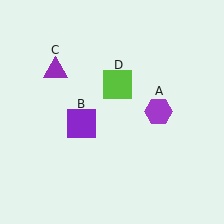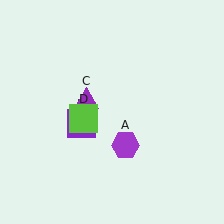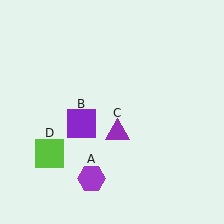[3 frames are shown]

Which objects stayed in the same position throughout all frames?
Purple square (object B) remained stationary.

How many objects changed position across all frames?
3 objects changed position: purple hexagon (object A), purple triangle (object C), lime square (object D).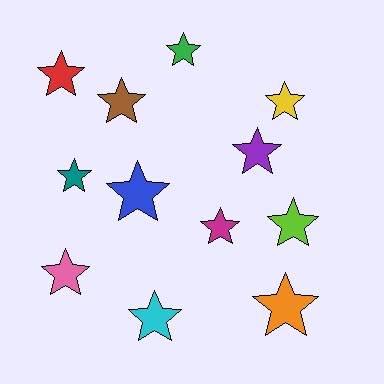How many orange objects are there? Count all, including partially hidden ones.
There is 1 orange object.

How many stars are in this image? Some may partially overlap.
There are 12 stars.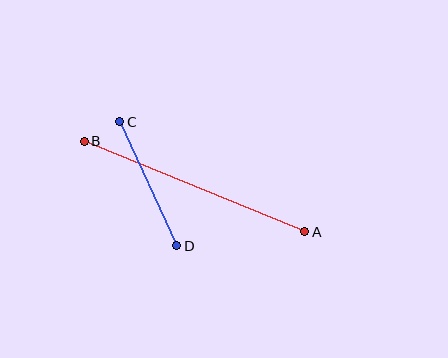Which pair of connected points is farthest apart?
Points A and B are farthest apart.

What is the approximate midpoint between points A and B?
The midpoint is at approximately (195, 186) pixels.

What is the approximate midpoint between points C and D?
The midpoint is at approximately (148, 184) pixels.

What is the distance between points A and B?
The distance is approximately 239 pixels.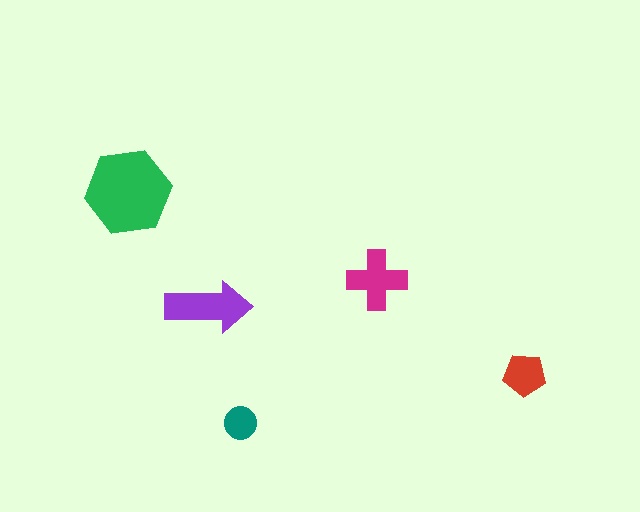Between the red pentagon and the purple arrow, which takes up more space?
The purple arrow.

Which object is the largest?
The green hexagon.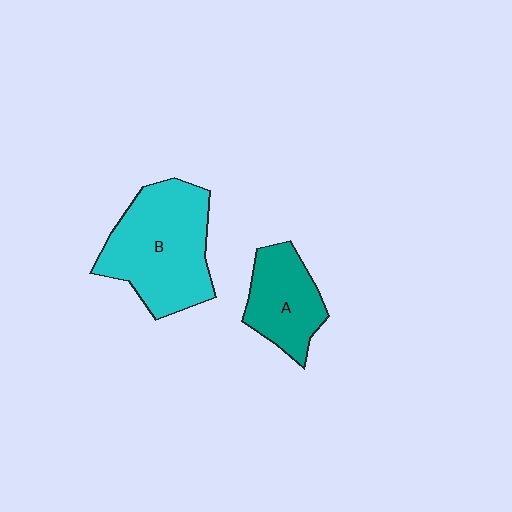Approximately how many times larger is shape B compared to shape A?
Approximately 1.7 times.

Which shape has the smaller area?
Shape A (teal).